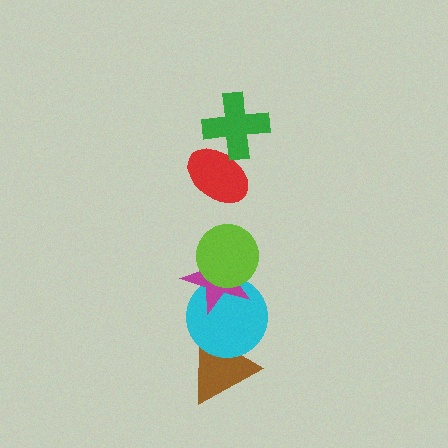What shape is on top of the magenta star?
The lime circle is on top of the magenta star.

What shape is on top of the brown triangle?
The cyan circle is on top of the brown triangle.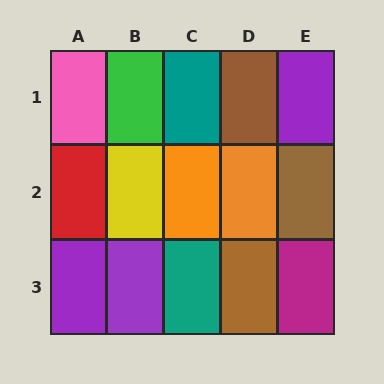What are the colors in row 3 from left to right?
Purple, purple, teal, brown, magenta.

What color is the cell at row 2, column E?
Brown.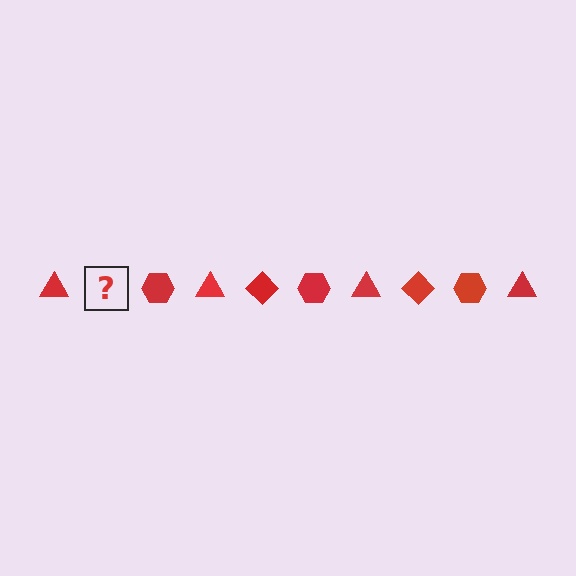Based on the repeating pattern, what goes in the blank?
The blank should be a red diamond.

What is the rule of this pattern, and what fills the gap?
The rule is that the pattern cycles through triangle, diamond, hexagon shapes in red. The gap should be filled with a red diamond.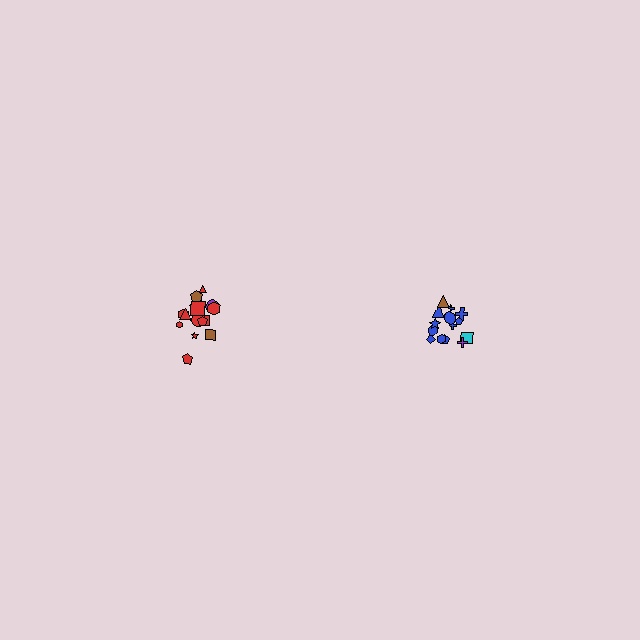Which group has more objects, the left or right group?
The left group.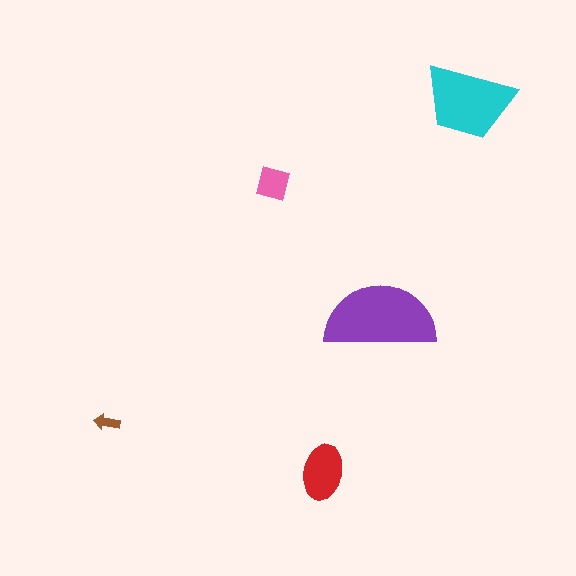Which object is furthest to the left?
The brown arrow is leftmost.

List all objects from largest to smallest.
The purple semicircle, the cyan trapezoid, the red ellipse, the pink square, the brown arrow.